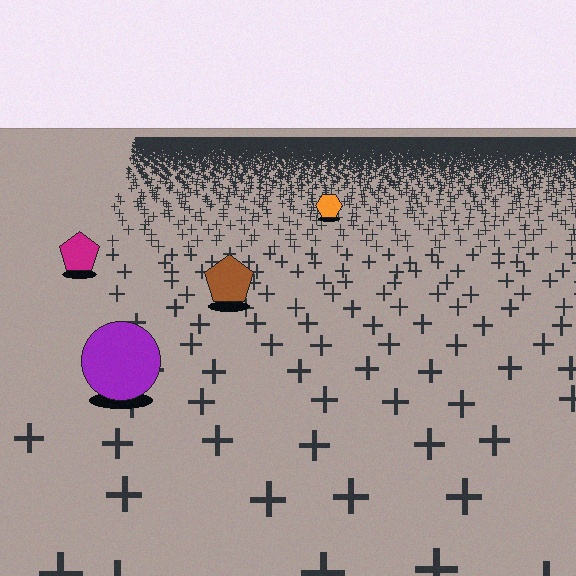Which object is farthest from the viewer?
The orange hexagon is farthest from the viewer. It appears smaller and the ground texture around it is denser.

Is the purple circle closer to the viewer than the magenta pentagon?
Yes. The purple circle is closer — you can tell from the texture gradient: the ground texture is coarser near it.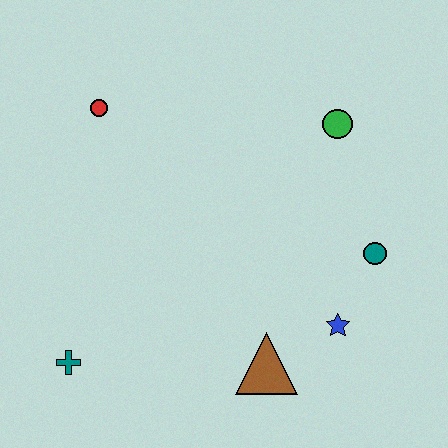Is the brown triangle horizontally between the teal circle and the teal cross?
Yes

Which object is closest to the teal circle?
The blue star is closest to the teal circle.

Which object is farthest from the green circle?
The teal cross is farthest from the green circle.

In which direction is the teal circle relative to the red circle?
The teal circle is to the right of the red circle.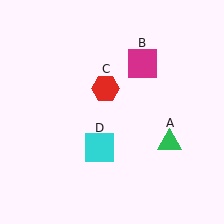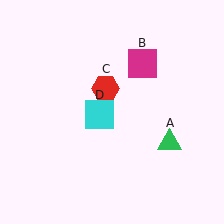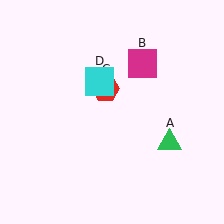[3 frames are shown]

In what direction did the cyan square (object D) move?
The cyan square (object D) moved up.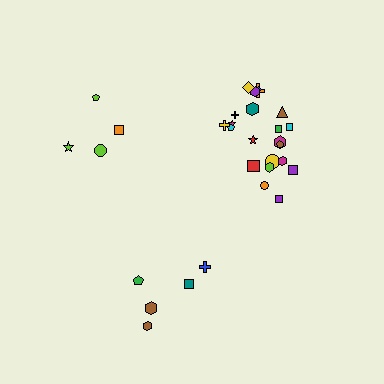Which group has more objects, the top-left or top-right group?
The top-right group.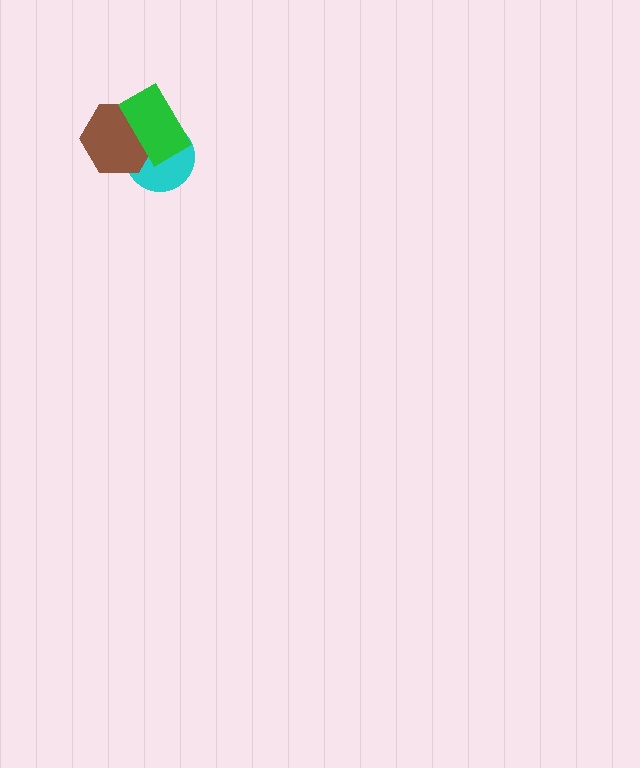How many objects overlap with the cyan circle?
2 objects overlap with the cyan circle.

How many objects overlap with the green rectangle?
2 objects overlap with the green rectangle.